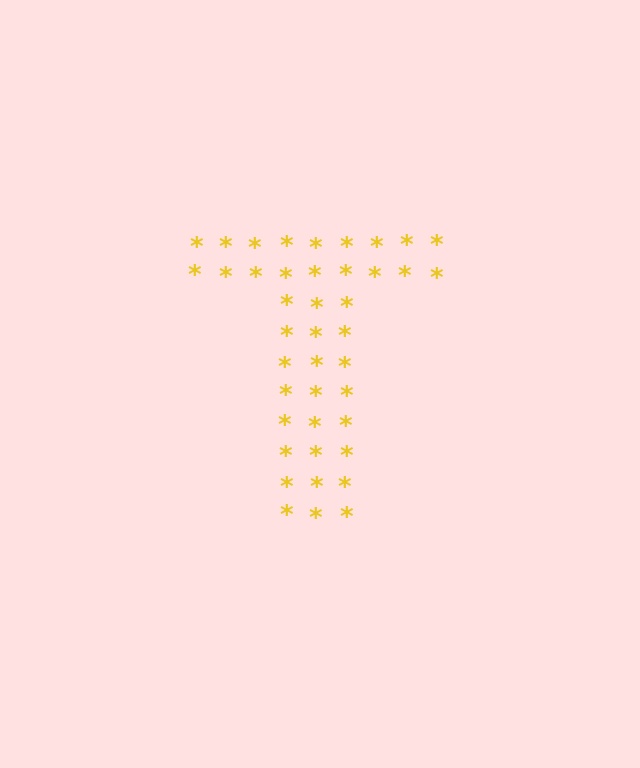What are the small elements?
The small elements are asterisks.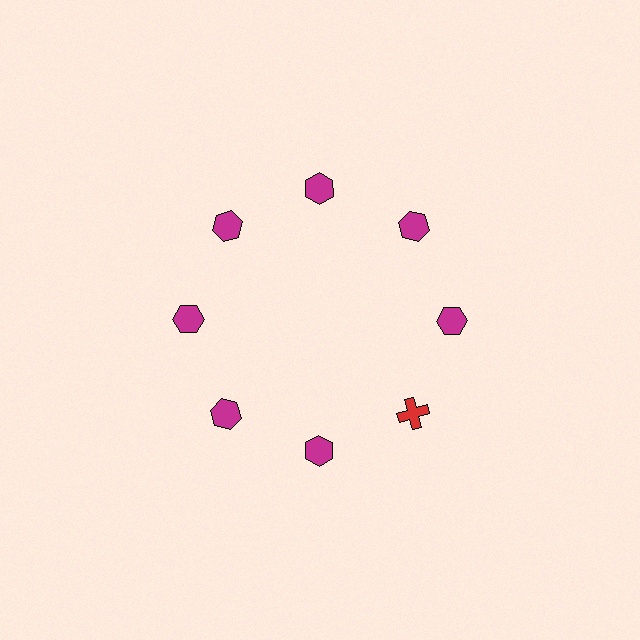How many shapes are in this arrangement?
There are 8 shapes arranged in a ring pattern.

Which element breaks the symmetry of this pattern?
The red cross at roughly the 4 o'clock position breaks the symmetry. All other shapes are magenta hexagons.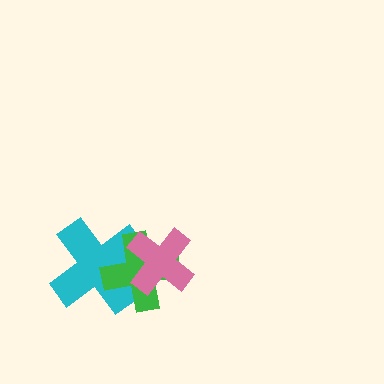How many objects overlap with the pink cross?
2 objects overlap with the pink cross.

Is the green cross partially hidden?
Yes, it is partially covered by another shape.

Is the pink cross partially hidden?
No, no other shape covers it.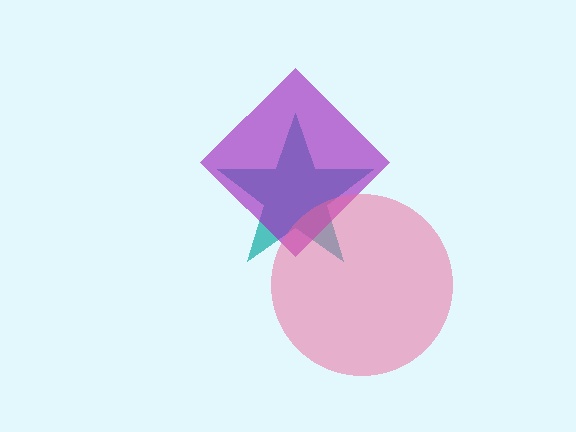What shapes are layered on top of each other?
The layered shapes are: a teal star, a purple diamond, a pink circle.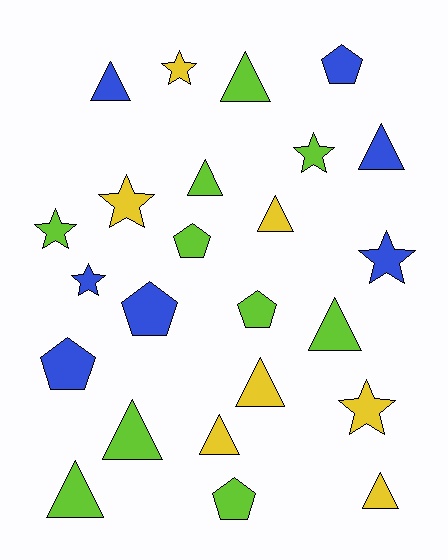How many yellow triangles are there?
There are 4 yellow triangles.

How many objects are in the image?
There are 24 objects.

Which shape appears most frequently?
Triangle, with 11 objects.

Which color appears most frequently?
Lime, with 10 objects.